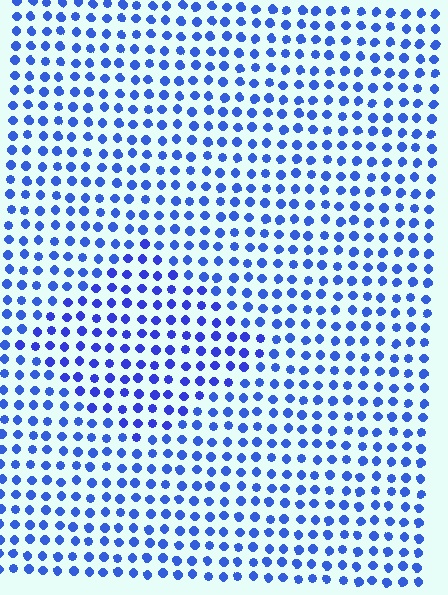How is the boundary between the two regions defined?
The boundary is defined purely by a slight shift in hue (about 13 degrees). Spacing, size, and orientation are identical on both sides.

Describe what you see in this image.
The image is filled with small blue elements in a uniform arrangement. A diamond-shaped region is visible where the elements are tinted to a slightly different hue, forming a subtle color boundary.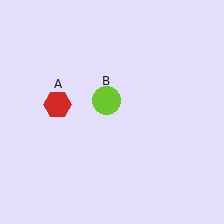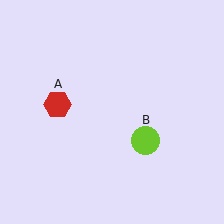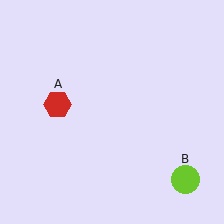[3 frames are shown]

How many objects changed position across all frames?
1 object changed position: lime circle (object B).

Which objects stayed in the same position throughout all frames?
Red hexagon (object A) remained stationary.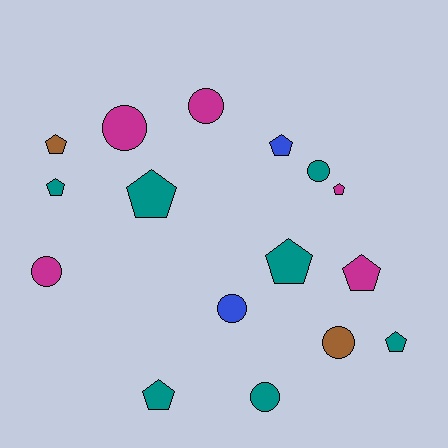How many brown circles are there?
There is 1 brown circle.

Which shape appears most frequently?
Pentagon, with 9 objects.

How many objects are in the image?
There are 16 objects.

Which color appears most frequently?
Teal, with 7 objects.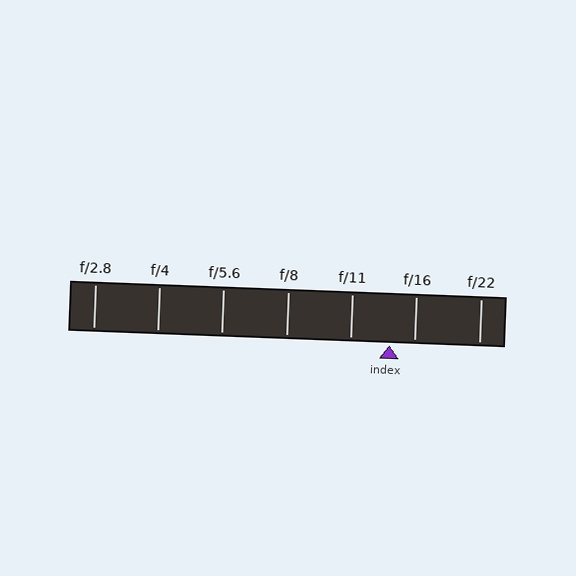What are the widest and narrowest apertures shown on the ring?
The widest aperture shown is f/2.8 and the narrowest is f/22.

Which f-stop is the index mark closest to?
The index mark is closest to f/16.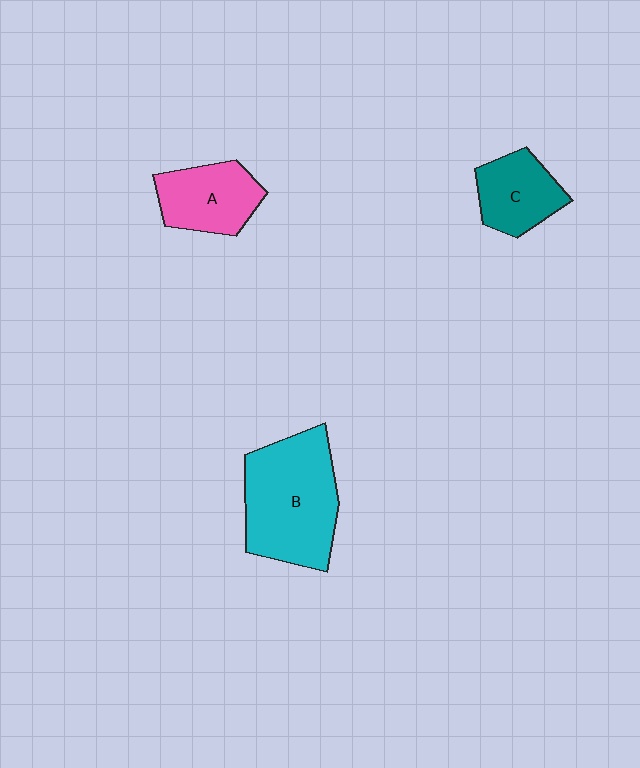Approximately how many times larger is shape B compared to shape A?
Approximately 1.8 times.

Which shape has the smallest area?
Shape C (teal).